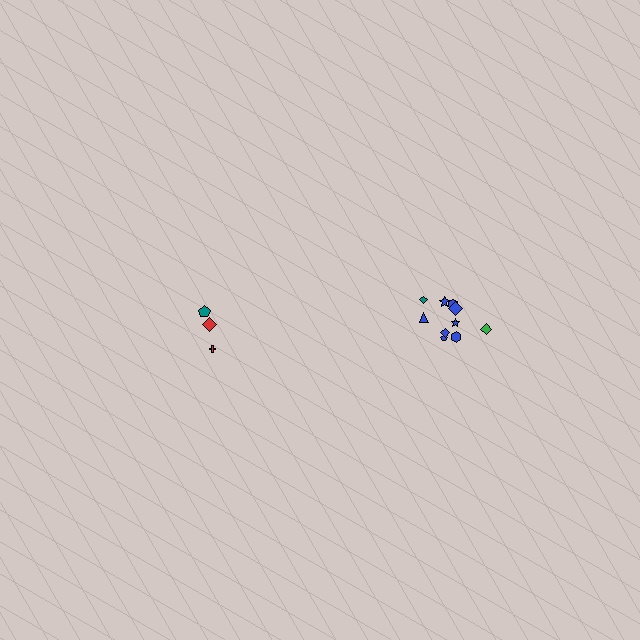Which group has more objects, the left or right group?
The right group.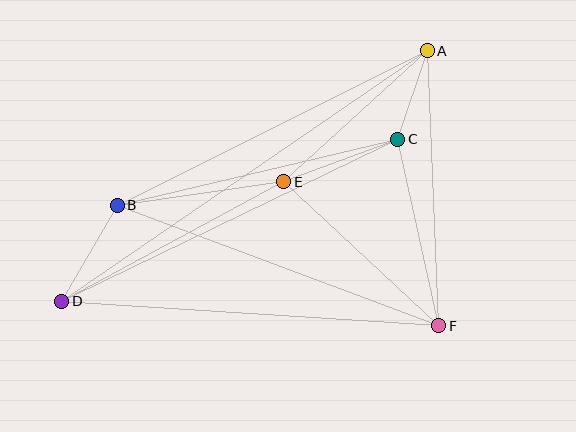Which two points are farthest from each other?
Points A and D are farthest from each other.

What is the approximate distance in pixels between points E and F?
The distance between E and F is approximately 212 pixels.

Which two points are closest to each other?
Points A and C are closest to each other.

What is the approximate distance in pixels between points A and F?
The distance between A and F is approximately 275 pixels.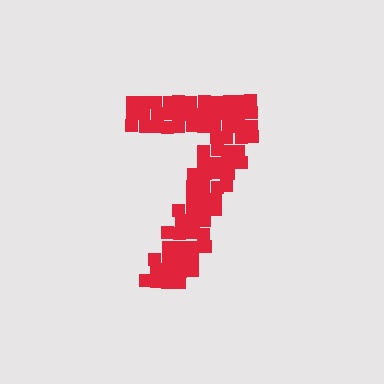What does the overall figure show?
The overall figure shows the digit 7.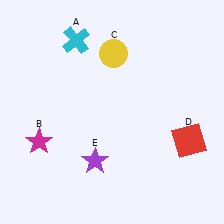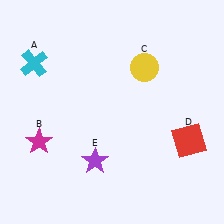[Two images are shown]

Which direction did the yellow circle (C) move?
The yellow circle (C) moved right.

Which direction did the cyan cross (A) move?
The cyan cross (A) moved left.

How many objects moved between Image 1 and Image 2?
2 objects moved between the two images.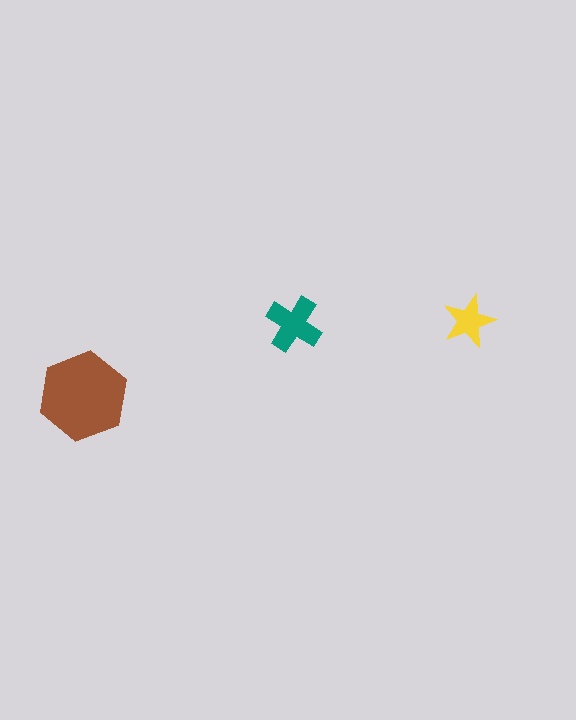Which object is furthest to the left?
The brown hexagon is leftmost.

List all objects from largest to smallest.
The brown hexagon, the teal cross, the yellow star.